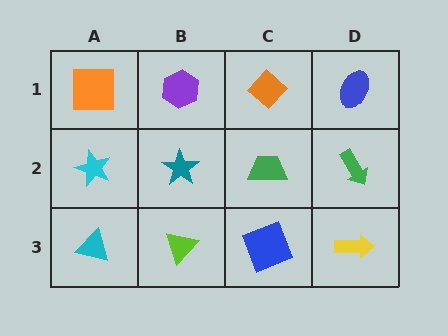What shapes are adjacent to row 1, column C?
A green trapezoid (row 2, column C), a purple hexagon (row 1, column B), a blue ellipse (row 1, column D).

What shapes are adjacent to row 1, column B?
A teal star (row 2, column B), an orange square (row 1, column A), an orange diamond (row 1, column C).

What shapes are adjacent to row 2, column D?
A blue ellipse (row 1, column D), a yellow arrow (row 3, column D), a green trapezoid (row 2, column C).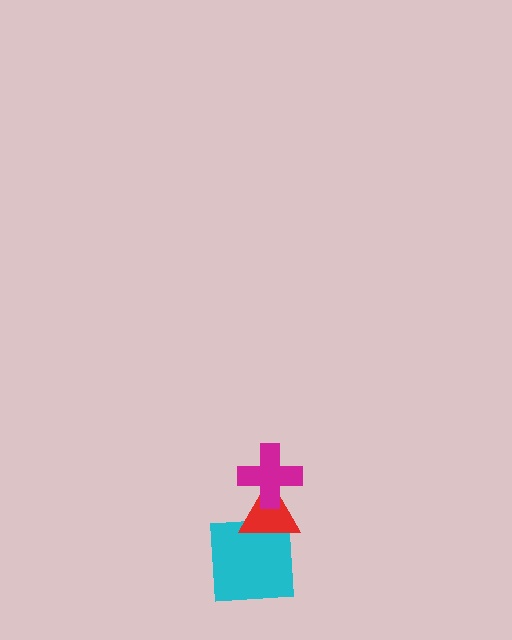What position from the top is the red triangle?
The red triangle is 2nd from the top.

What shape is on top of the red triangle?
The magenta cross is on top of the red triangle.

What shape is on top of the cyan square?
The red triangle is on top of the cyan square.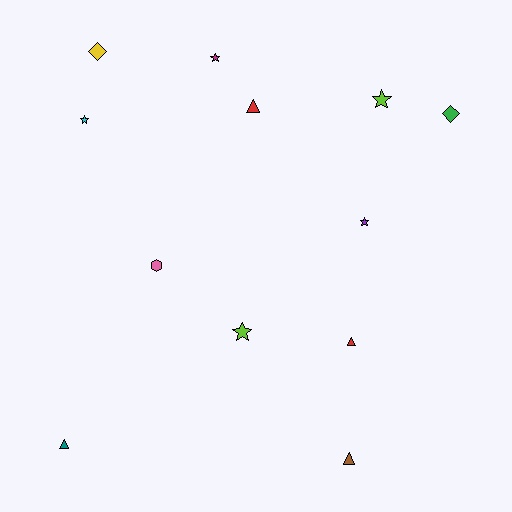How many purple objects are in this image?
There is 1 purple object.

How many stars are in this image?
There are 5 stars.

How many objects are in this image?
There are 12 objects.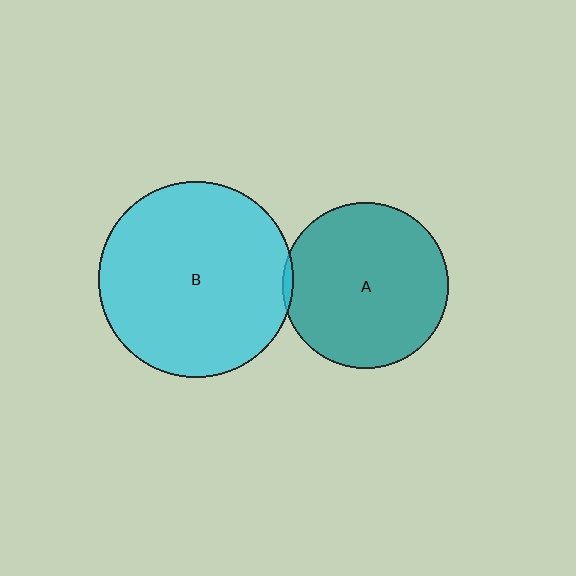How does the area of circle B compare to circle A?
Approximately 1.4 times.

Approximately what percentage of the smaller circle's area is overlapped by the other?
Approximately 5%.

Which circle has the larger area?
Circle B (cyan).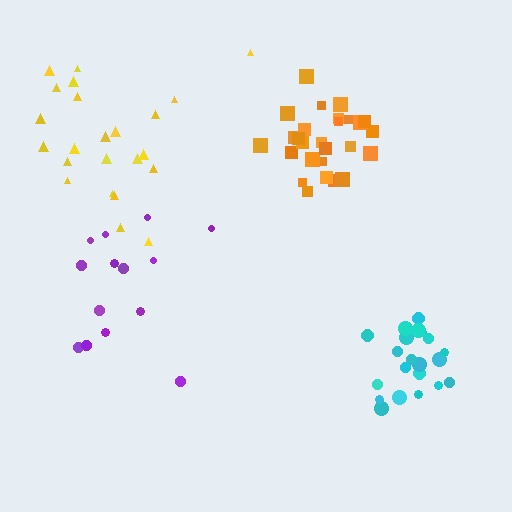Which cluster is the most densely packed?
Cyan.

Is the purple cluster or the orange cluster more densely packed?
Orange.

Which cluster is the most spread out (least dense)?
Purple.